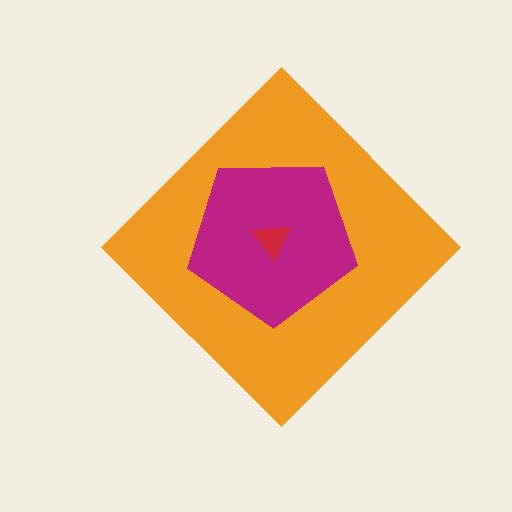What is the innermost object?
The red triangle.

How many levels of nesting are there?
3.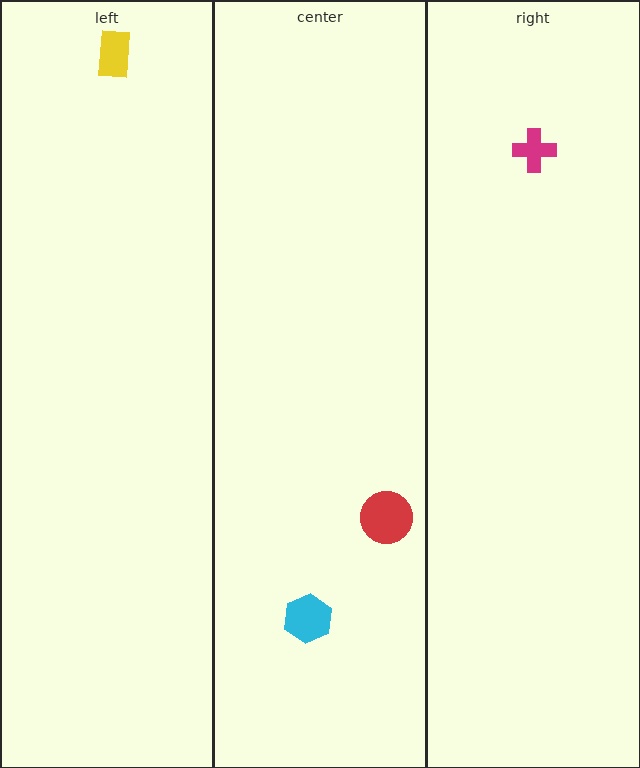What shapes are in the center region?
The cyan hexagon, the red circle.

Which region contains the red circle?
The center region.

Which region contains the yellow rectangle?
The left region.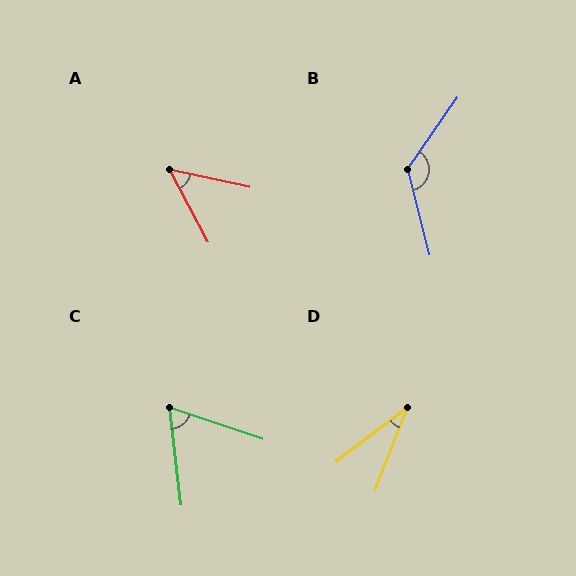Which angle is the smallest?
D, at approximately 31 degrees.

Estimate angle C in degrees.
Approximately 64 degrees.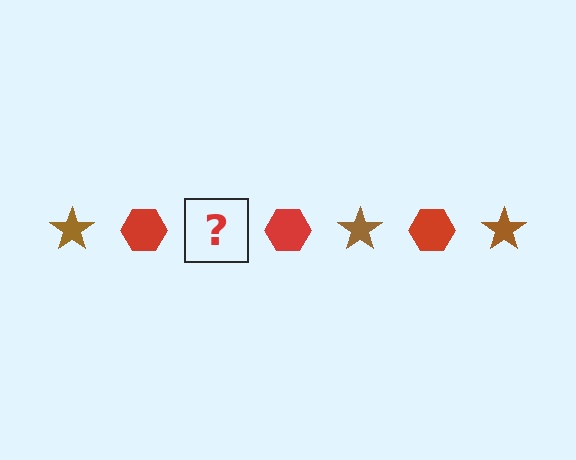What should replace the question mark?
The question mark should be replaced with a brown star.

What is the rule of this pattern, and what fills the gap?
The rule is that the pattern alternates between brown star and red hexagon. The gap should be filled with a brown star.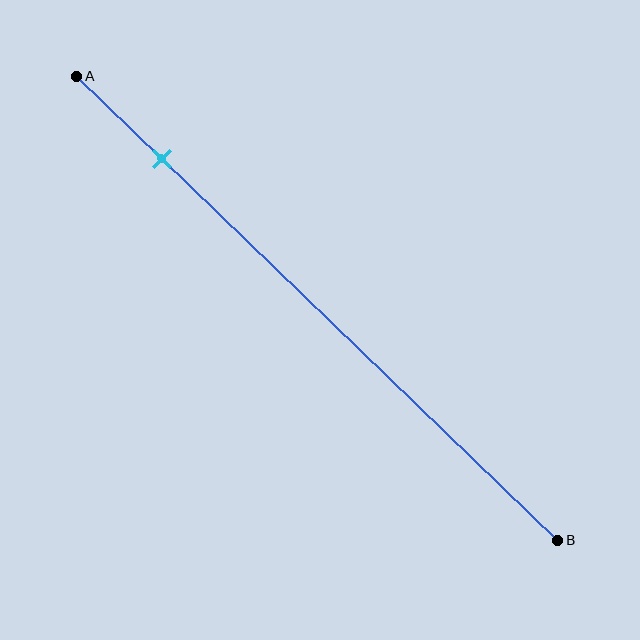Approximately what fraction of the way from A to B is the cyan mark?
The cyan mark is approximately 20% of the way from A to B.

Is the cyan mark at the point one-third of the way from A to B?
No, the mark is at about 20% from A, not at the 33% one-third point.